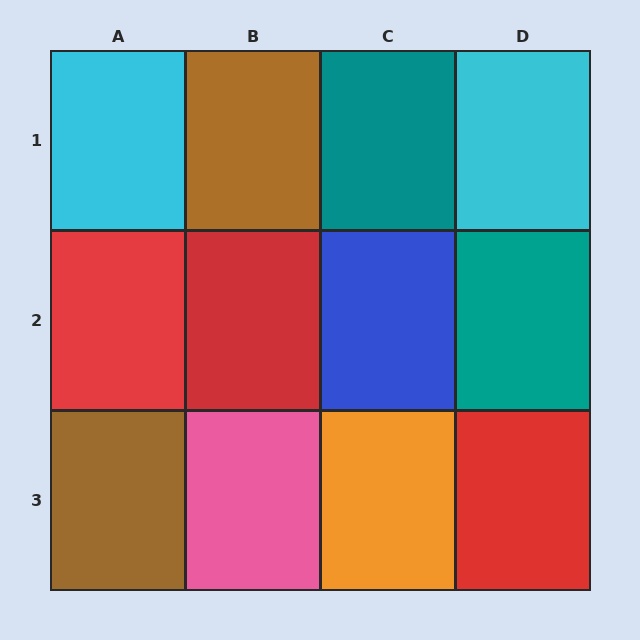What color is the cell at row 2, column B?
Red.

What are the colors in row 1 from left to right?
Cyan, brown, teal, cyan.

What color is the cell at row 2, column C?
Blue.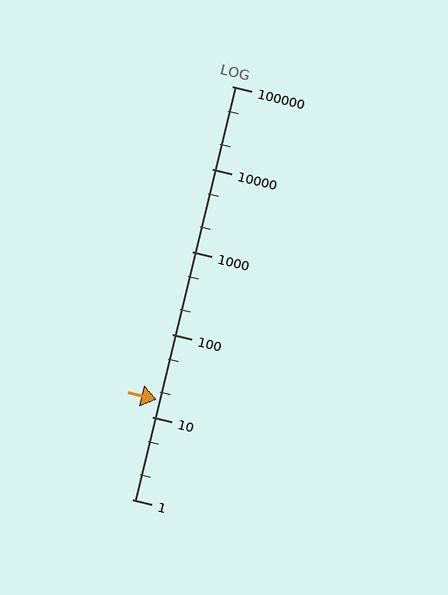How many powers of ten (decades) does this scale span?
The scale spans 5 decades, from 1 to 100000.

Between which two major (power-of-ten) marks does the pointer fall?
The pointer is between 10 and 100.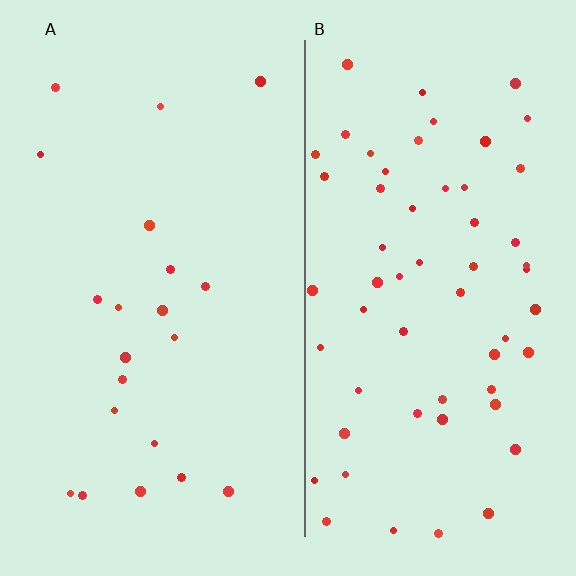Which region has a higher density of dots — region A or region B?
B (the right).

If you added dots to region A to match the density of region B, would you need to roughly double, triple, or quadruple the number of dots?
Approximately triple.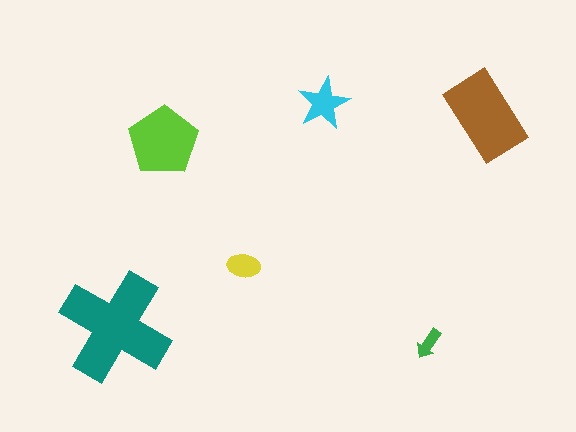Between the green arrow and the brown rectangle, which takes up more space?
The brown rectangle.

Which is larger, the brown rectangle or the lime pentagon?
The brown rectangle.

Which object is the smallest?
The green arrow.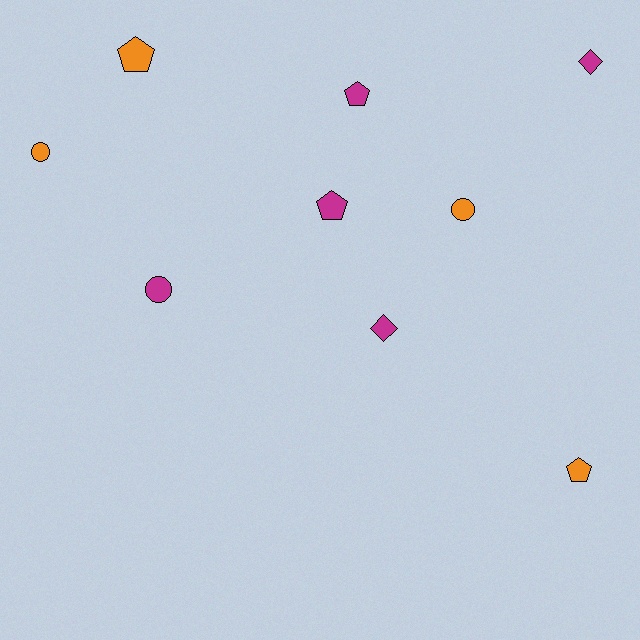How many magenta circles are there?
There is 1 magenta circle.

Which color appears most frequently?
Magenta, with 5 objects.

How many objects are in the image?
There are 9 objects.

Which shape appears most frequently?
Pentagon, with 4 objects.